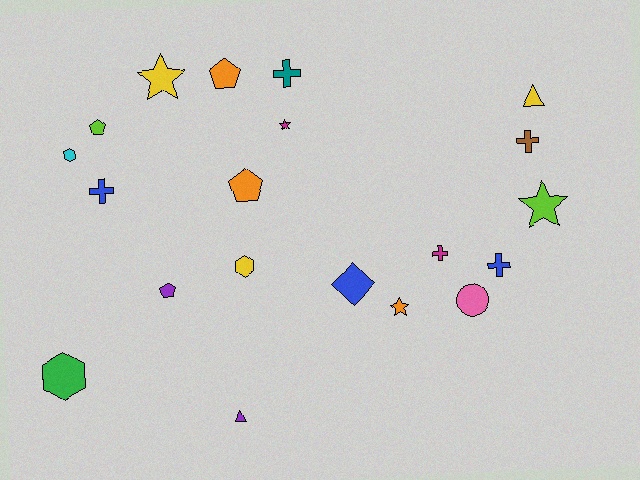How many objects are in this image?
There are 20 objects.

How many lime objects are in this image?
There are 2 lime objects.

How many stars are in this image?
There are 4 stars.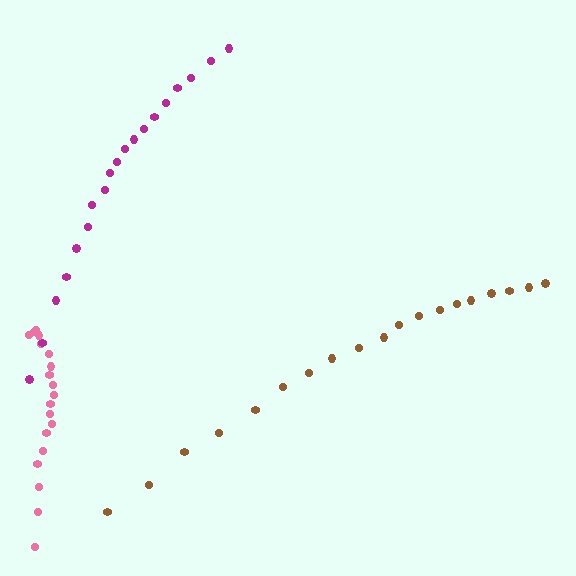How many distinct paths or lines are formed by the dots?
There are 3 distinct paths.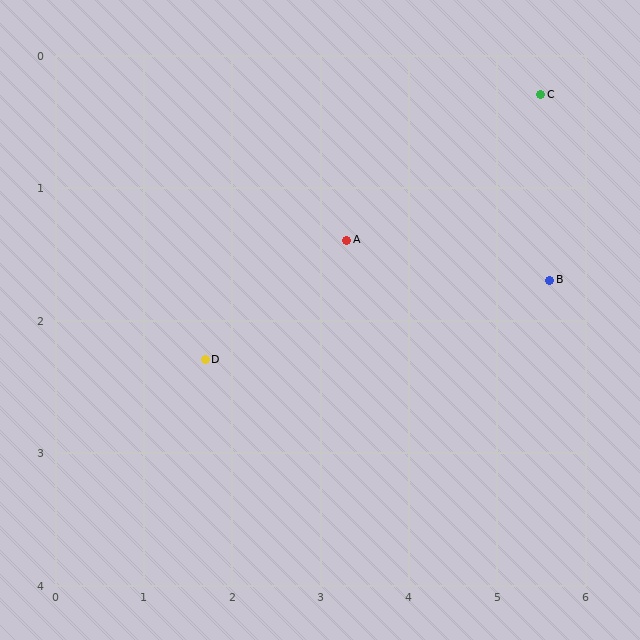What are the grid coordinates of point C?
Point C is at approximately (5.5, 0.3).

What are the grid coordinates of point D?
Point D is at approximately (1.7, 2.3).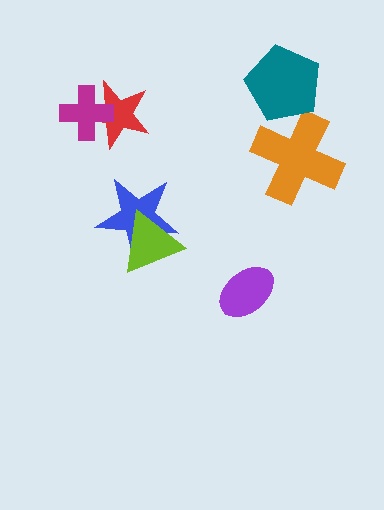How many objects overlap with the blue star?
1 object overlaps with the blue star.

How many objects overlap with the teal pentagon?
1 object overlaps with the teal pentagon.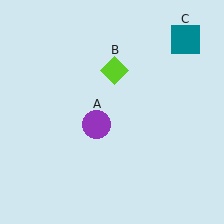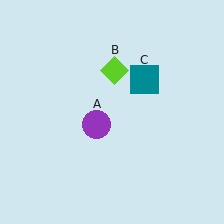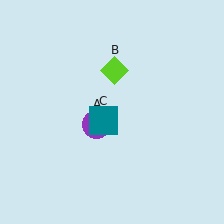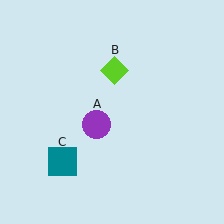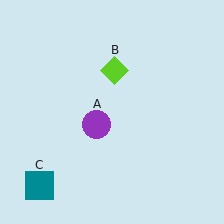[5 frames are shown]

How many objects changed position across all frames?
1 object changed position: teal square (object C).